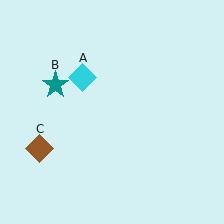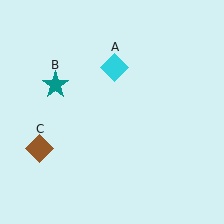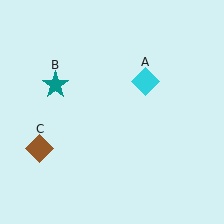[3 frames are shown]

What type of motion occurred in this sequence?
The cyan diamond (object A) rotated clockwise around the center of the scene.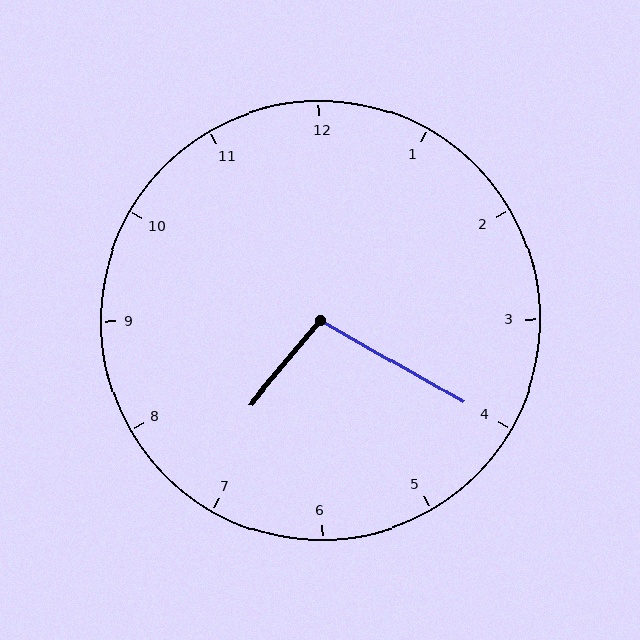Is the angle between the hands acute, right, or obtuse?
It is obtuse.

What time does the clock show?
7:20.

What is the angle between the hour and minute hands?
Approximately 100 degrees.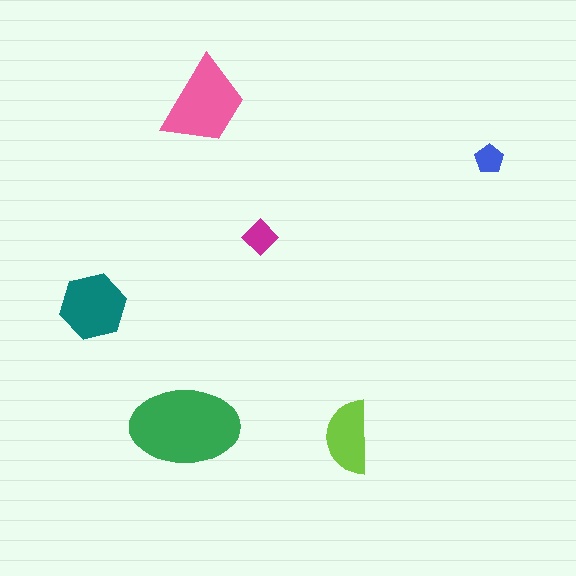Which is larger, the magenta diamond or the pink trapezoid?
The pink trapezoid.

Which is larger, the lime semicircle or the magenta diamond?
The lime semicircle.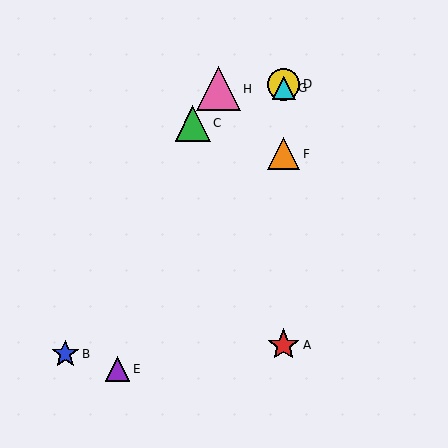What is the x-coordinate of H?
Object H is at x≈218.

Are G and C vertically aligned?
No, G is at x≈284 and C is at x≈193.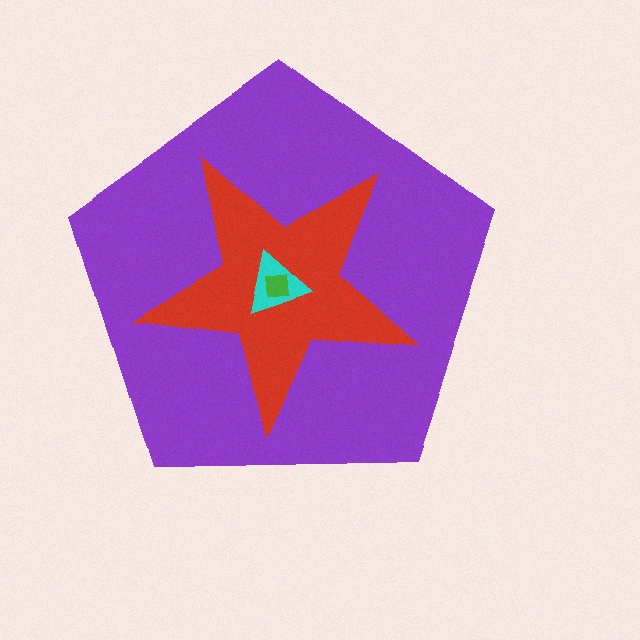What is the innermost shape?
The green square.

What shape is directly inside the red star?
The cyan triangle.